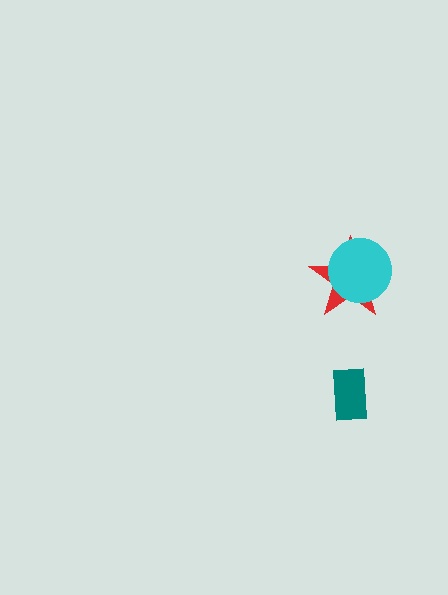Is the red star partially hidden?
Yes, it is partially covered by another shape.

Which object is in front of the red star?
The cyan circle is in front of the red star.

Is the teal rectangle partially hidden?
No, no other shape covers it.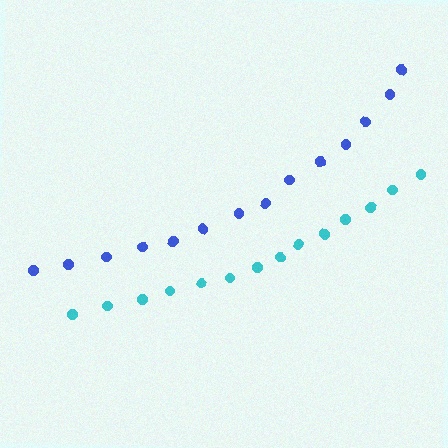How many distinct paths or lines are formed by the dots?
There are 2 distinct paths.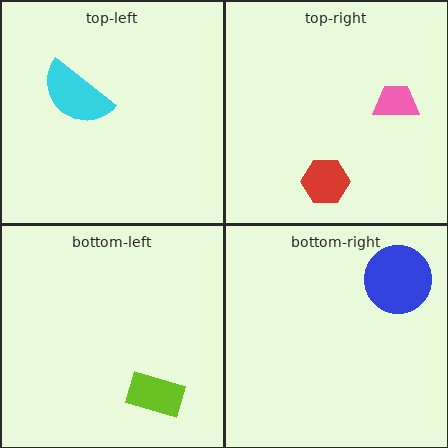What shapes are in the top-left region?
The cyan semicircle.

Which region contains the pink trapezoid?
The top-right region.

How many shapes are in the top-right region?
2.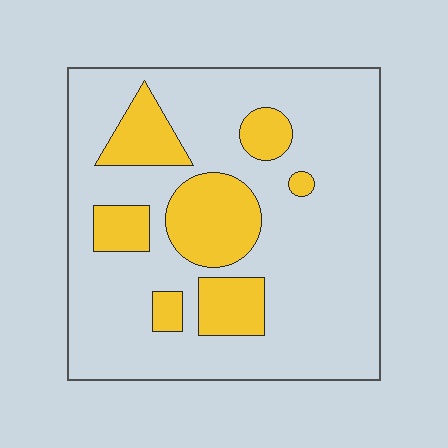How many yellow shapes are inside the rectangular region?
7.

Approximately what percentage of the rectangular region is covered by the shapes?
Approximately 25%.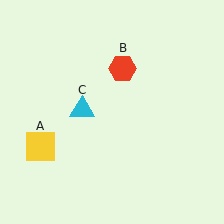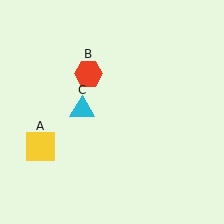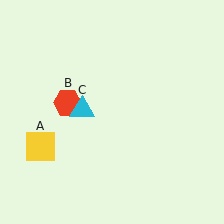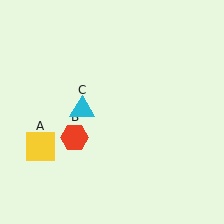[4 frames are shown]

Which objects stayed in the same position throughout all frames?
Yellow square (object A) and cyan triangle (object C) remained stationary.